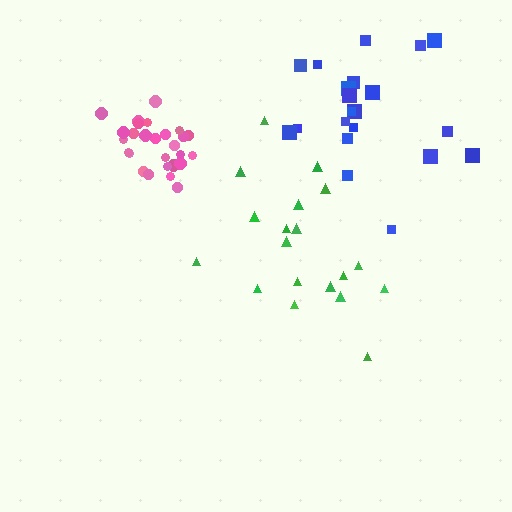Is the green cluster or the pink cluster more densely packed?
Pink.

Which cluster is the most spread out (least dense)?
Blue.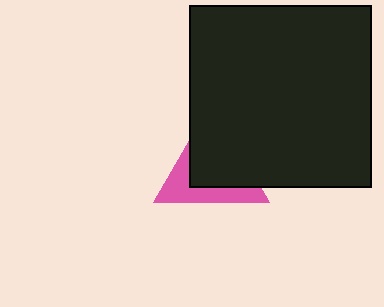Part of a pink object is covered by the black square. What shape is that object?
It is a triangle.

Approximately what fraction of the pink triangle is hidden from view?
Roughly 60% of the pink triangle is hidden behind the black square.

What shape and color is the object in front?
The object in front is a black square.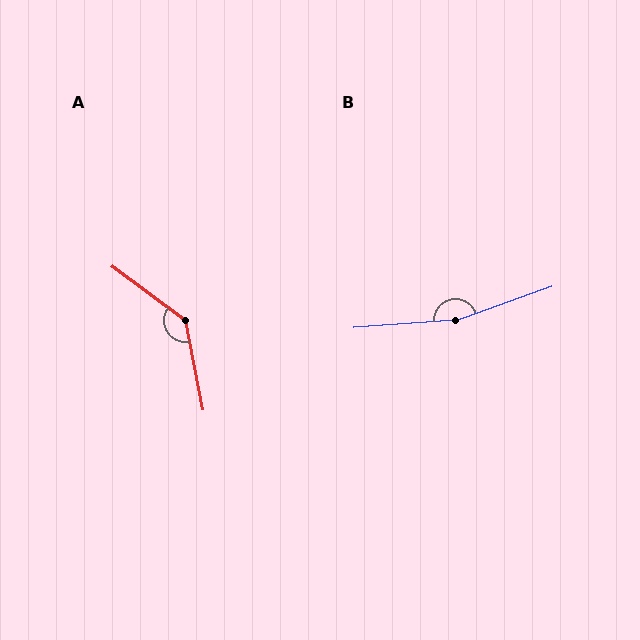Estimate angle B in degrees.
Approximately 165 degrees.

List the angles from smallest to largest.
A (138°), B (165°).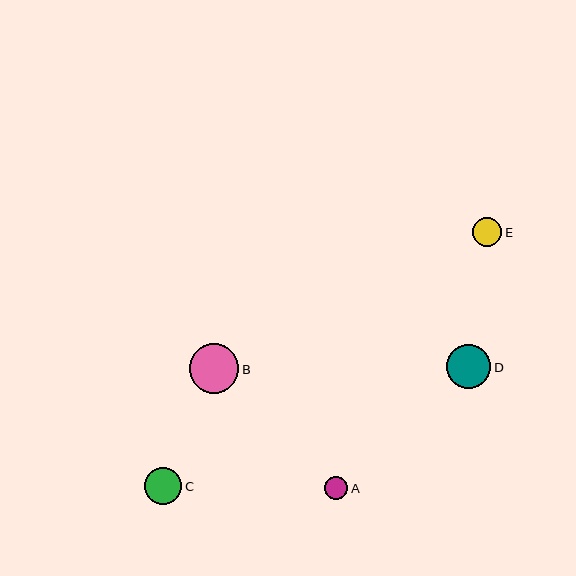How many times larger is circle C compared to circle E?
Circle C is approximately 1.3 times the size of circle E.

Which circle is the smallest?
Circle A is the smallest with a size of approximately 23 pixels.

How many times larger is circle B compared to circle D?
Circle B is approximately 1.1 times the size of circle D.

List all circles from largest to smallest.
From largest to smallest: B, D, C, E, A.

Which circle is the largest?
Circle B is the largest with a size of approximately 49 pixels.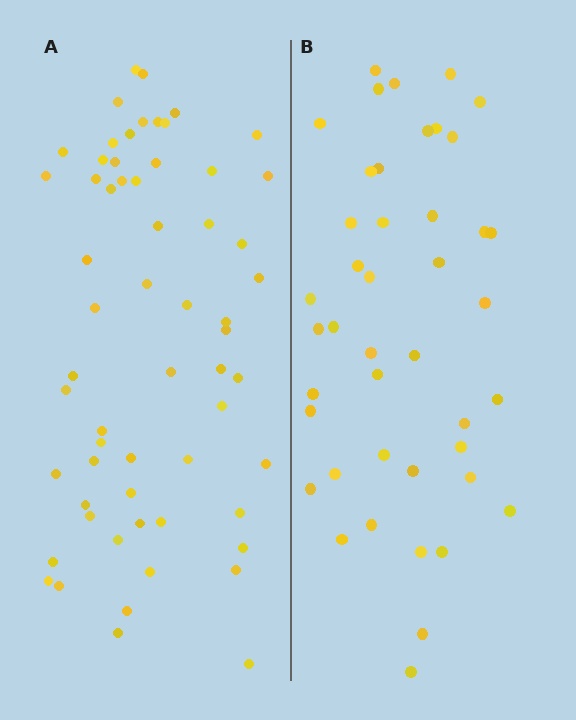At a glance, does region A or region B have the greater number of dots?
Region A (the left region) has more dots.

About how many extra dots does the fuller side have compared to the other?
Region A has approximately 15 more dots than region B.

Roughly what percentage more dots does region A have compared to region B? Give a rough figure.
About 40% more.